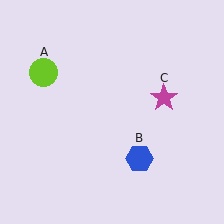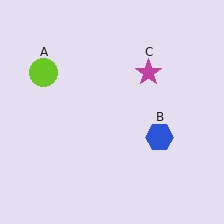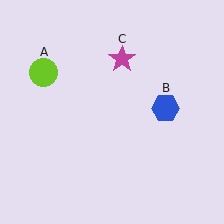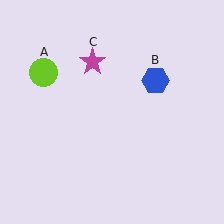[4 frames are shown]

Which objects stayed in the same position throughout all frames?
Lime circle (object A) remained stationary.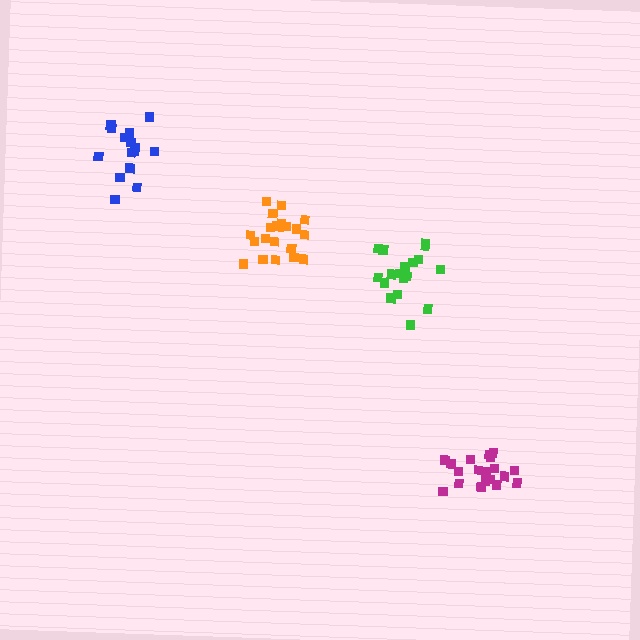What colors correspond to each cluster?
The clusters are colored: blue, green, magenta, orange.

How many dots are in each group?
Group 1: 15 dots, Group 2: 18 dots, Group 3: 19 dots, Group 4: 21 dots (73 total).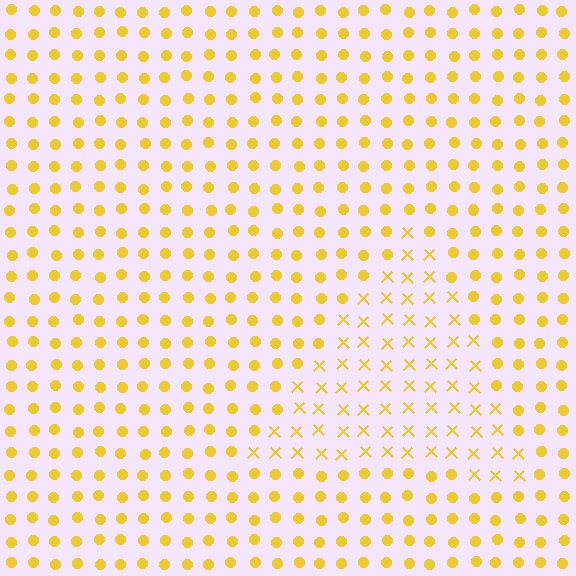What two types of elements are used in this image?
The image uses X marks inside the triangle region and circles outside it.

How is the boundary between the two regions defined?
The boundary is defined by a change in element shape: X marks inside vs. circles outside. All elements share the same color and spacing.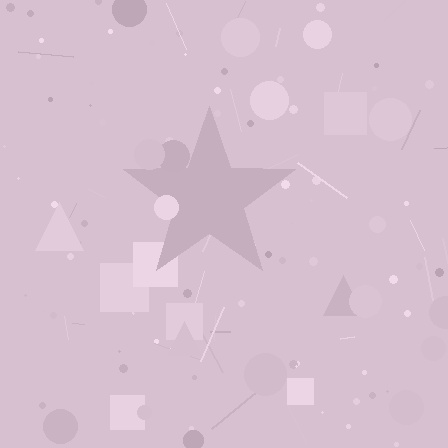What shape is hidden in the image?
A star is hidden in the image.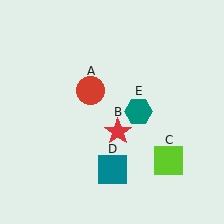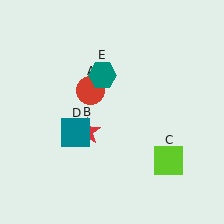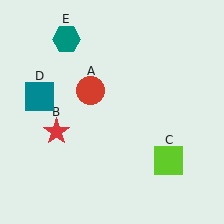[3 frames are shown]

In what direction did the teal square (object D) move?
The teal square (object D) moved up and to the left.